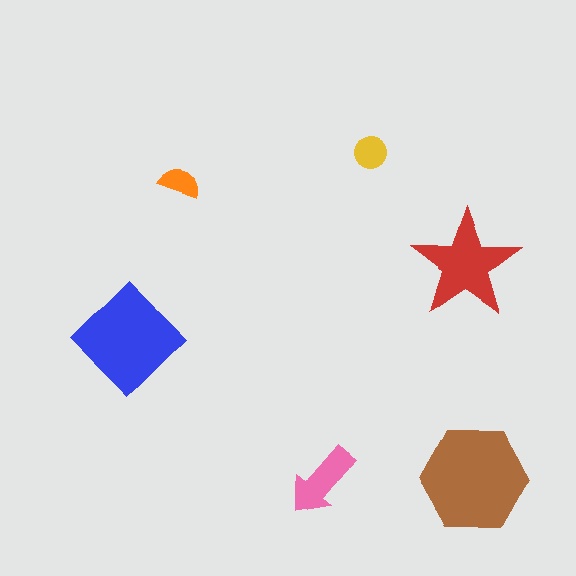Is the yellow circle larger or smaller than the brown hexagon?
Smaller.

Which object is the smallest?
The orange semicircle.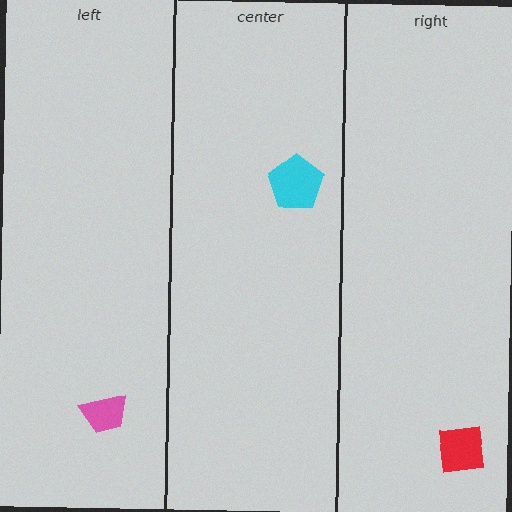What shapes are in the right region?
The red square.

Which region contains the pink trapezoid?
The left region.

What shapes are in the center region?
The cyan pentagon.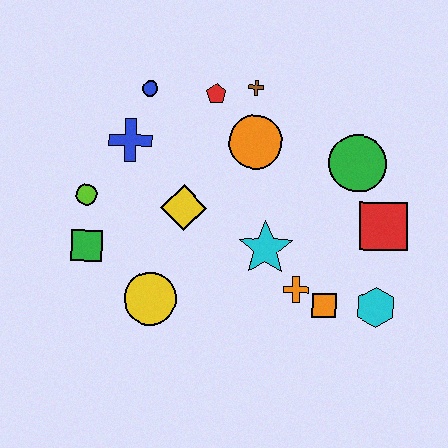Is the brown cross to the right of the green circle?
No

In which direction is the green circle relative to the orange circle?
The green circle is to the right of the orange circle.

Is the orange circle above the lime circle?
Yes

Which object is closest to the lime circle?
The green square is closest to the lime circle.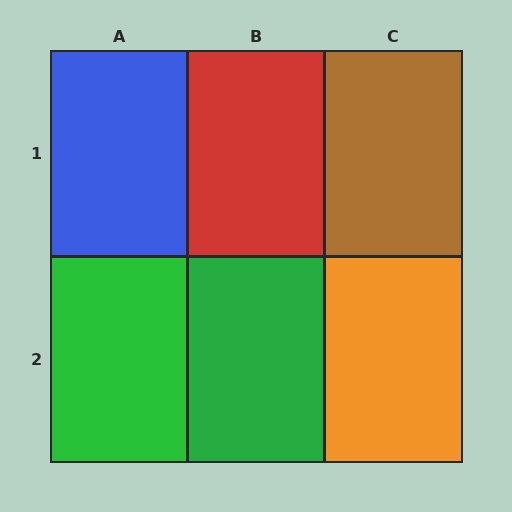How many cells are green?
2 cells are green.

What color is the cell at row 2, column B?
Green.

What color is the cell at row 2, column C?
Orange.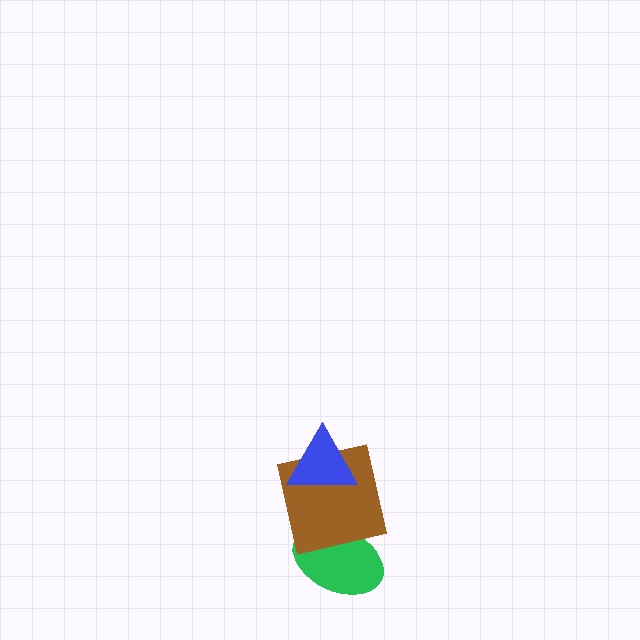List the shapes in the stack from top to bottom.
From top to bottom: the blue triangle, the brown square, the green ellipse.